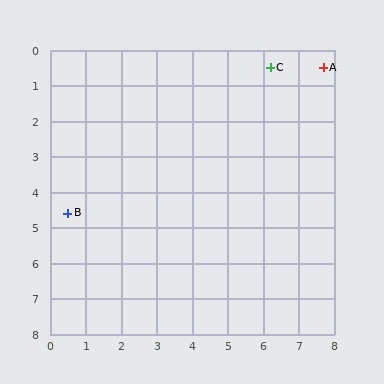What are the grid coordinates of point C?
Point C is at approximately (6.2, 0.5).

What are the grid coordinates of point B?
Point B is at approximately (0.5, 4.6).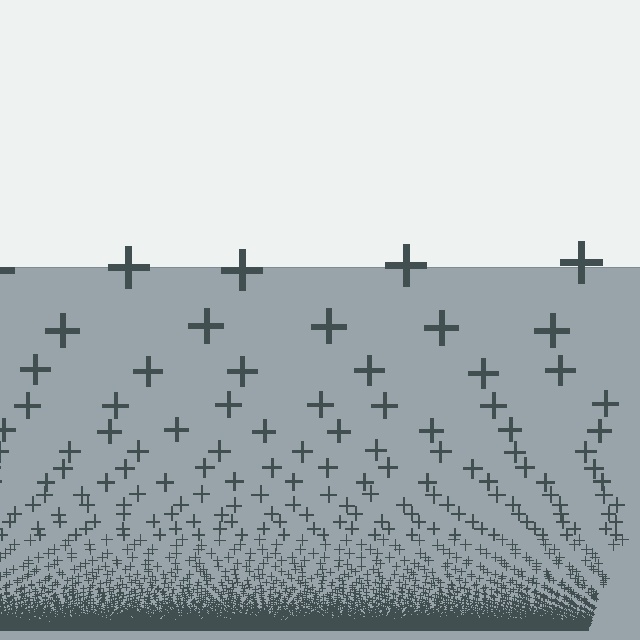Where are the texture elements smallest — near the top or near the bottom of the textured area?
Near the bottom.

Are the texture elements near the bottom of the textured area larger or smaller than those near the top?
Smaller. The gradient is inverted — elements near the bottom are smaller and denser.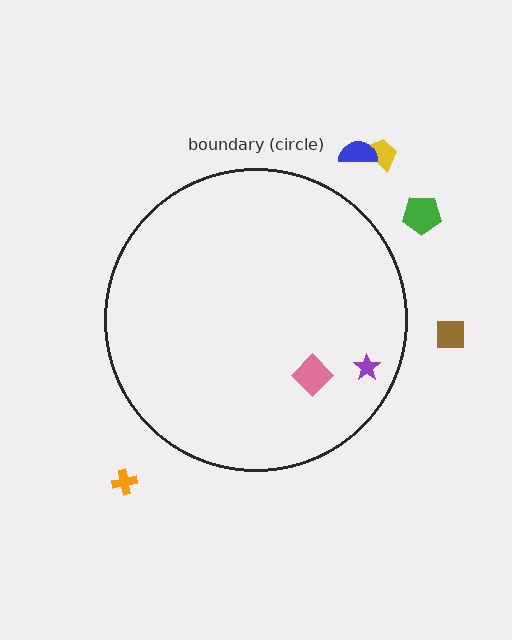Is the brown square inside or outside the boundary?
Outside.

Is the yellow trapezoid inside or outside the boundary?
Outside.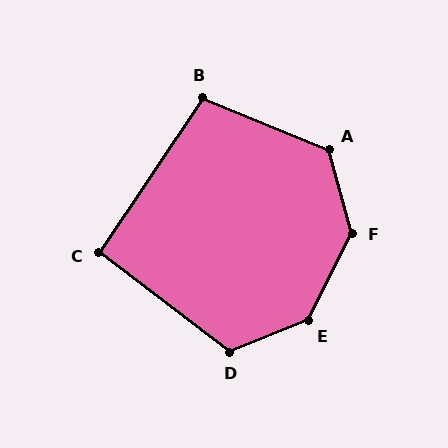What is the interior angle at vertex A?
Approximately 128 degrees (obtuse).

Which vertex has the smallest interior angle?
C, at approximately 94 degrees.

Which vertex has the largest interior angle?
E, at approximately 138 degrees.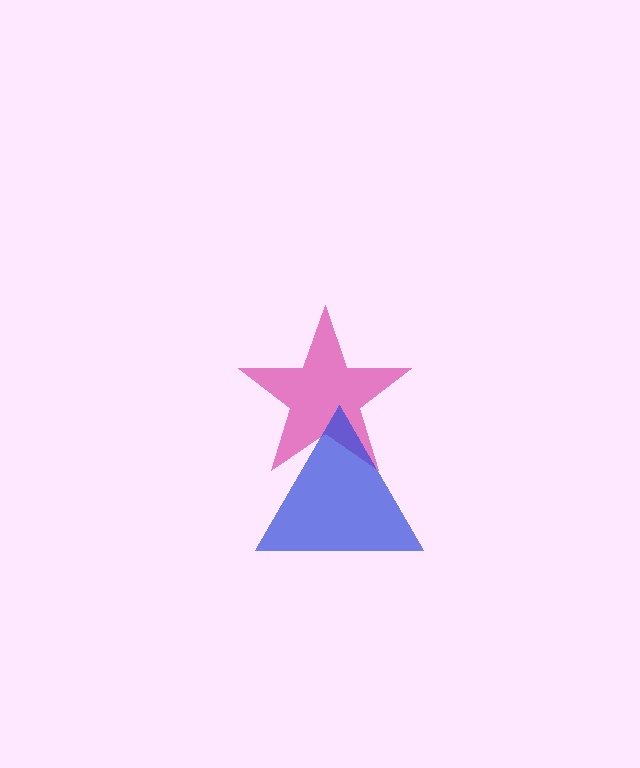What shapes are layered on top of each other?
The layered shapes are: a magenta star, a blue triangle.